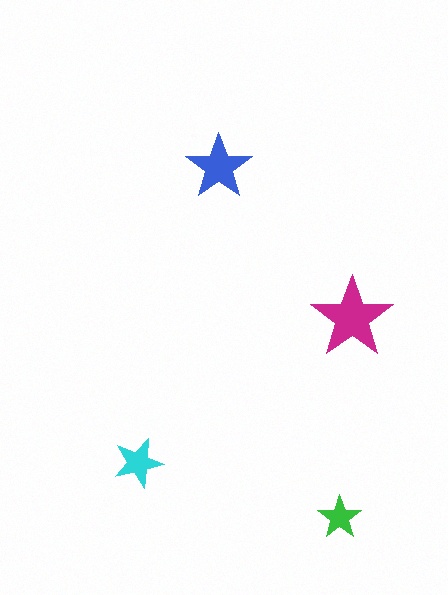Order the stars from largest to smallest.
the magenta one, the blue one, the cyan one, the green one.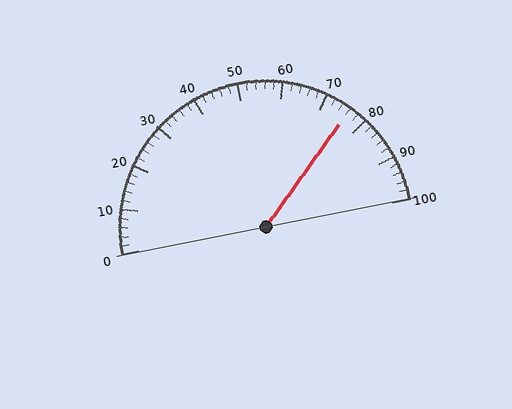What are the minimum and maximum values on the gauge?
The gauge ranges from 0 to 100.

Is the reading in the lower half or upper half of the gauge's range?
The reading is in the upper half of the range (0 to 100).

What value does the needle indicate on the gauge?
The needle indicates approximately 76.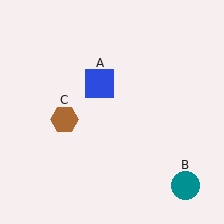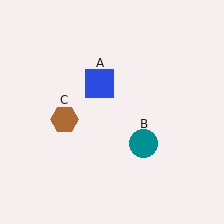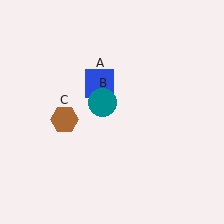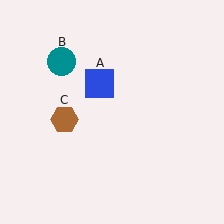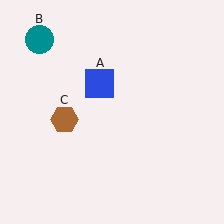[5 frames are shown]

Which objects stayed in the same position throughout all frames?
Blue square (object A) and brown hexagon (object C) remained stationary.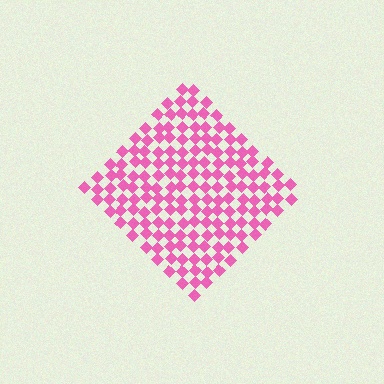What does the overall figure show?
The overall figure shows a diamond.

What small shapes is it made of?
It is made of small diamonds.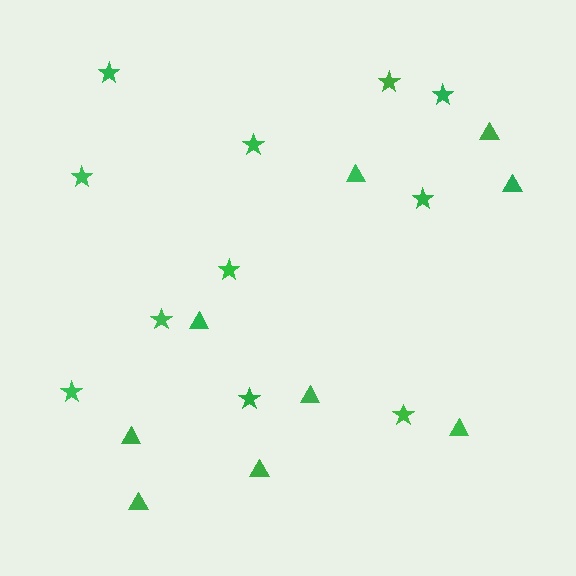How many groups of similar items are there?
There are 2 groups: one group of stars (11) and one group of triangles (9).